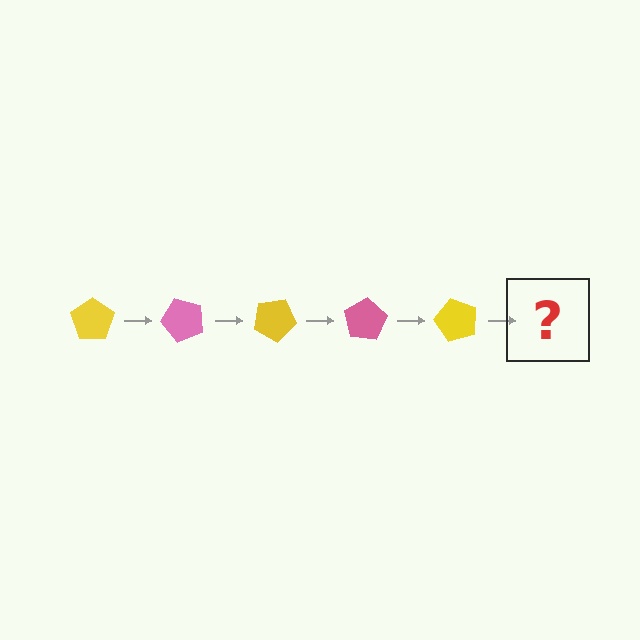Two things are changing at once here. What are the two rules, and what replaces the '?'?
The two rules are that it rotates 50 degrees each step and the color cycles through yellow and pink. The '?' should be a pink pentagon, rotated 250 degrees from the start.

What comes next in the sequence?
The next element should be a pink pentagon, rotated 250 degrees from the start.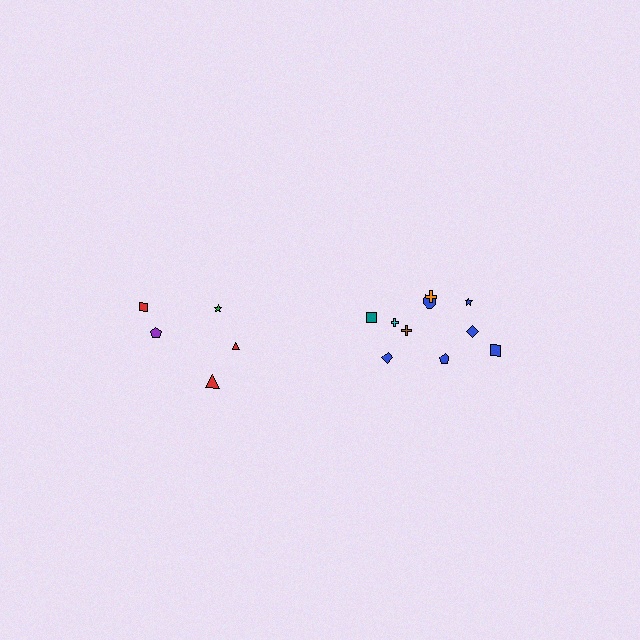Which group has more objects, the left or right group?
The right group.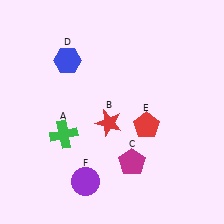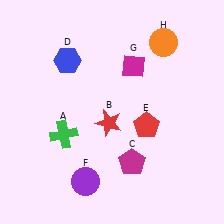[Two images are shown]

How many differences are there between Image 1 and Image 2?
There are 2 differences between the two images.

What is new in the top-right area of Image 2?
An orange circle (H) was added in the top-right area of Image 2.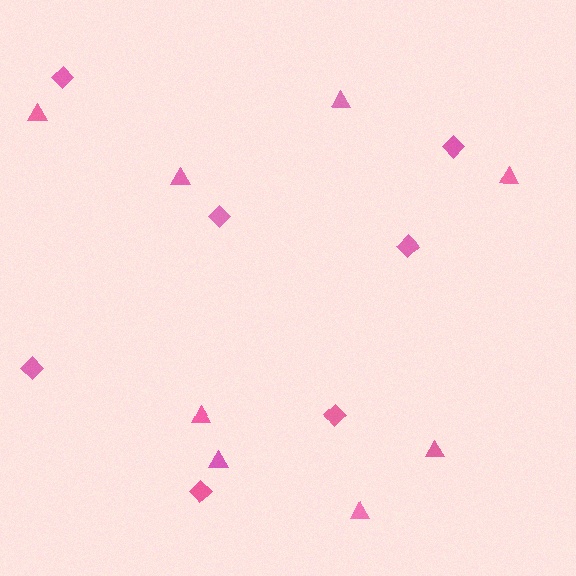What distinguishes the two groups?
There are 2 groups: one group of diamonds (7) and one group of triangles (8).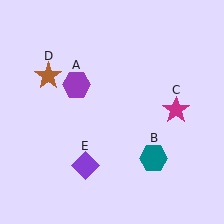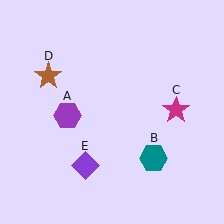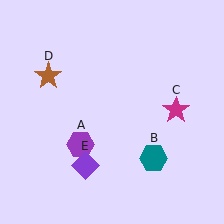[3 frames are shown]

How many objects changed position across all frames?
1 object changed position: purple hexagon (object A).